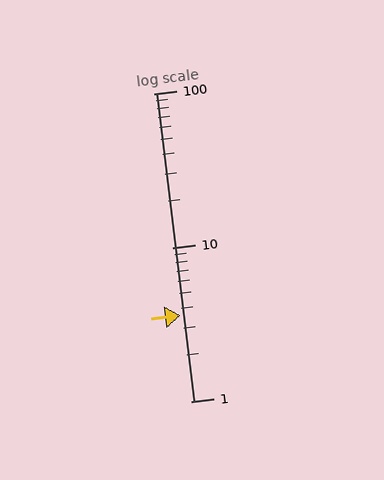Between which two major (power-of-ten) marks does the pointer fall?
The pointer is between 1 and 10.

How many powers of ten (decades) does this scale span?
The scale spans 2 decades, from 1 to 100.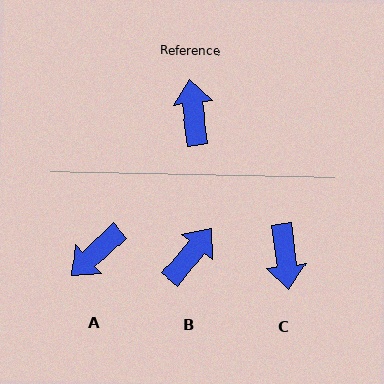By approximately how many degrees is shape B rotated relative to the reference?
Approximately 46 degrees clockwise.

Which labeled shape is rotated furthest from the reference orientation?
C, about 180 degrees away.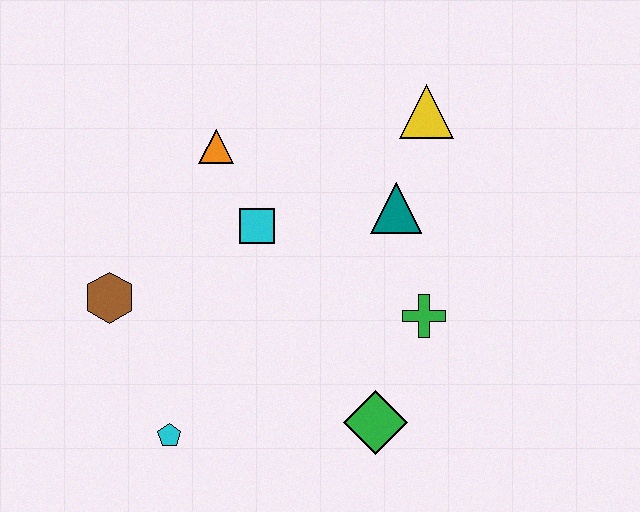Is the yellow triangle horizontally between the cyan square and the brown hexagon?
No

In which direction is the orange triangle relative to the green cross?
The orange triangle is to the left of the green cross.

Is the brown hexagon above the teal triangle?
No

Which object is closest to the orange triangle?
The cyan square is closest to the orange triangle.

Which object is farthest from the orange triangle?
The green diamond is farthest from the orange triangle.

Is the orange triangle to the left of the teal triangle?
Yes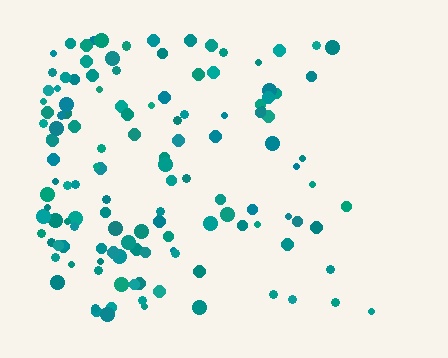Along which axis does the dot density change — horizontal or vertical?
Horizontal.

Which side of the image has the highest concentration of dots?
The left.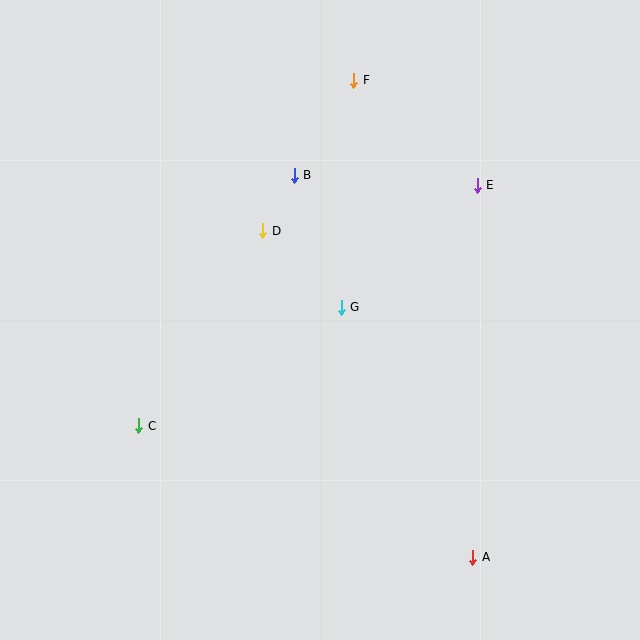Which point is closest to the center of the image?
Point G at (341, 307) is closest to the center.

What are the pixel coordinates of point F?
Point F is at (353, 80).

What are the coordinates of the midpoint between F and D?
The midpoint between F and D is at (308, 156).